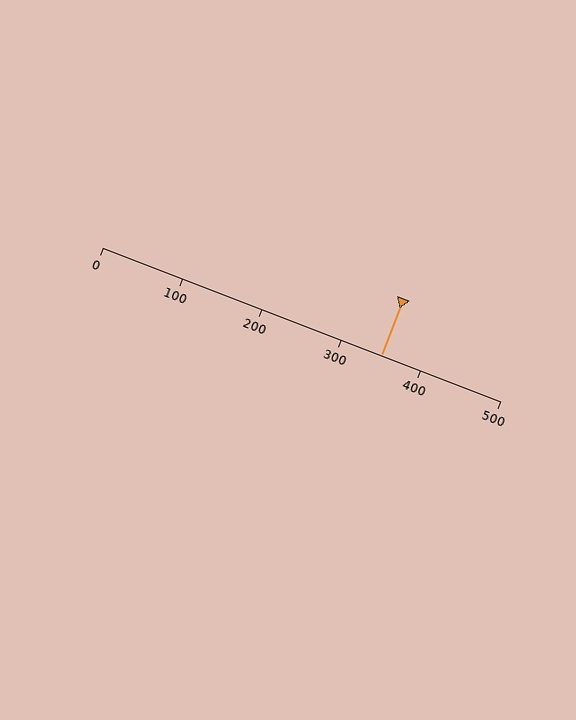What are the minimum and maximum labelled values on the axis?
The axis runs from 0 to 500.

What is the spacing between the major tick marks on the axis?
The major ticks are spaced 100 apart.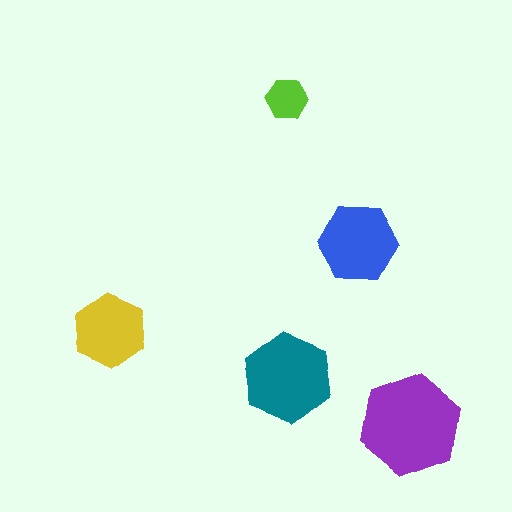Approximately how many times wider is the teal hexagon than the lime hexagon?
About 2 times wider.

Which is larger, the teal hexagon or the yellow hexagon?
The teal one.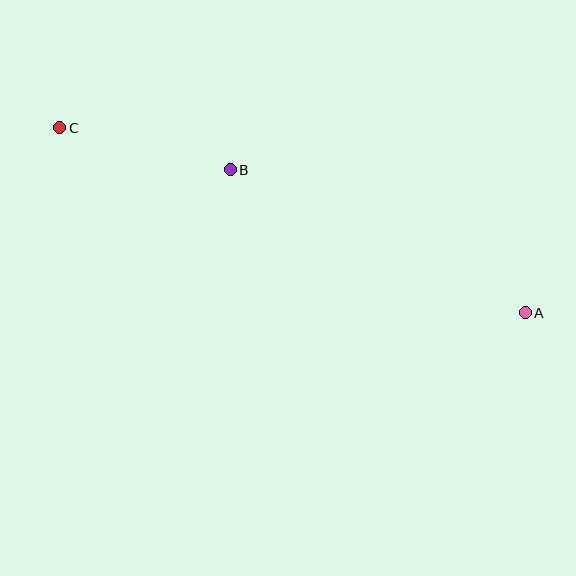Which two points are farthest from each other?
Points A and C are farthest from each other.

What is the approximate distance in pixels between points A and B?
The distance between A and B is approximately 328 pixels.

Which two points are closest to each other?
Points B and C are closest to each other.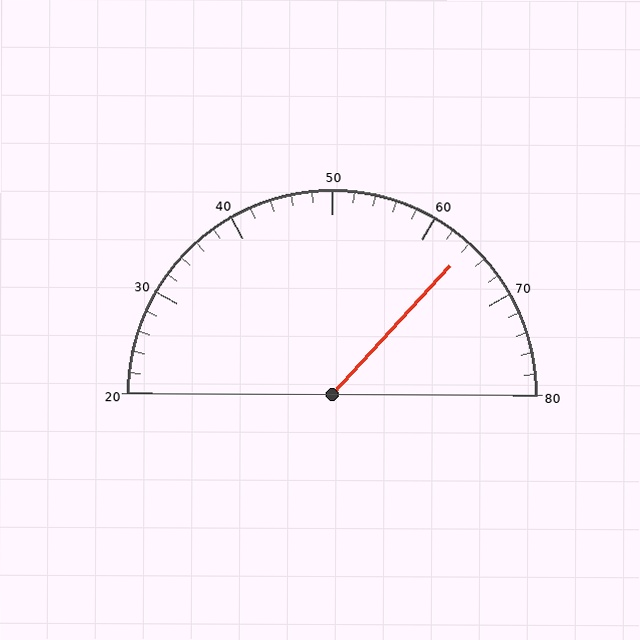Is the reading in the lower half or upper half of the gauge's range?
The reading is in the upper half of the range (20 to 80).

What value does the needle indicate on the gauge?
The needle indicates approximately 64.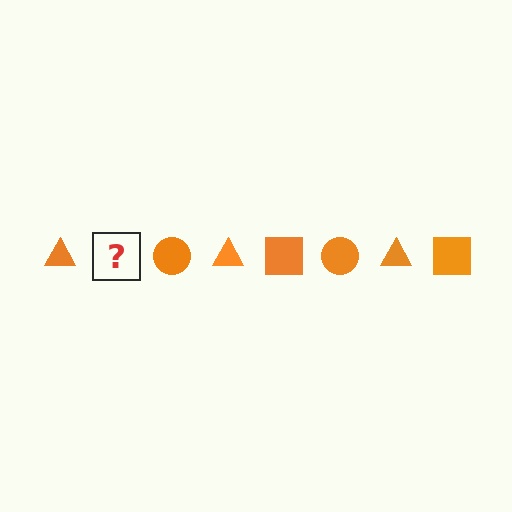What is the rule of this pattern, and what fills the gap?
The rule is that the pattern cycles through triangle, square, circle shapes in orange. The gap should be filled with an orange square.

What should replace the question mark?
The question mark should be replaced with an orange square.